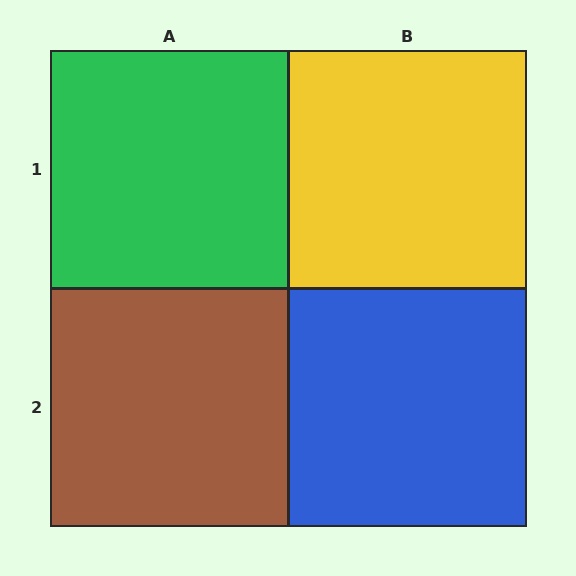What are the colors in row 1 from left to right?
Green, yellow.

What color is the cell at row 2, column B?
Blue.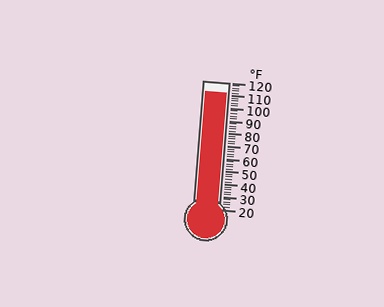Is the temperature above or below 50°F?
The temperature is above 50°F.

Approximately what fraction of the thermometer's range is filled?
The thermometer is filled to approximately 90% of its range.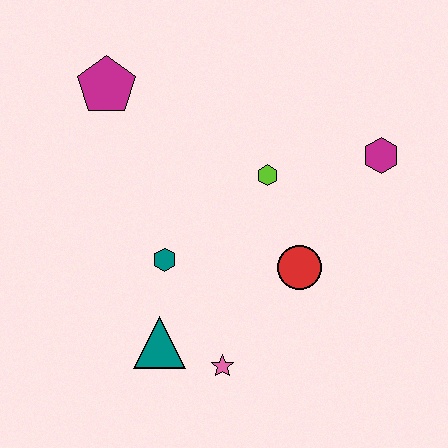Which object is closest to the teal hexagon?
The teal triangle is closest to the teal hexagon.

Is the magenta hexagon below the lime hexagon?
No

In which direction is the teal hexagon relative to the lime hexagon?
The teal hexagon is to the left of the lime hexagon.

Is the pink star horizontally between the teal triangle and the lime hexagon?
Yes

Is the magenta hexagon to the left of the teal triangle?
No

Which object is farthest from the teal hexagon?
The magenta hexagon is farthest from the teal hexagon.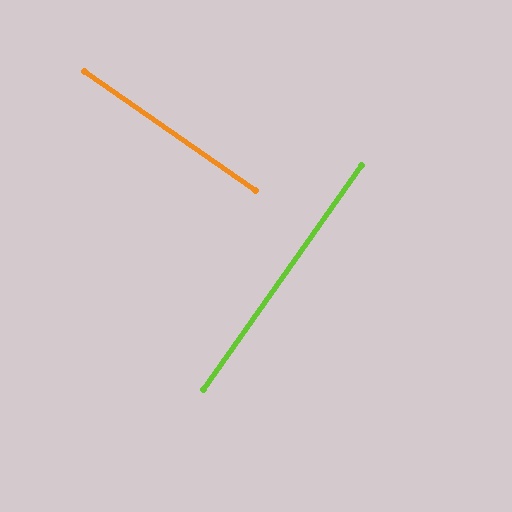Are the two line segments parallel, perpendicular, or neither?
Perpendicular — they meet at approximately 89°.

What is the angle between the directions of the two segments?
Approximately 89 degrees.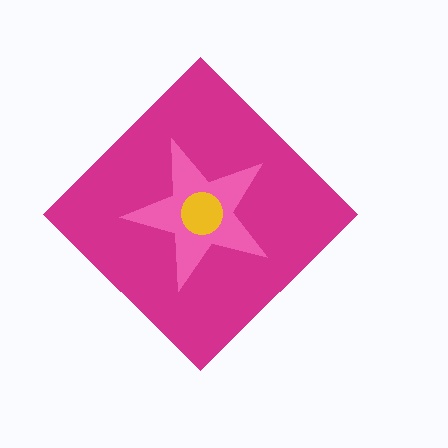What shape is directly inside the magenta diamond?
The pink star.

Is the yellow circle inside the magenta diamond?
Yes.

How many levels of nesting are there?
3.